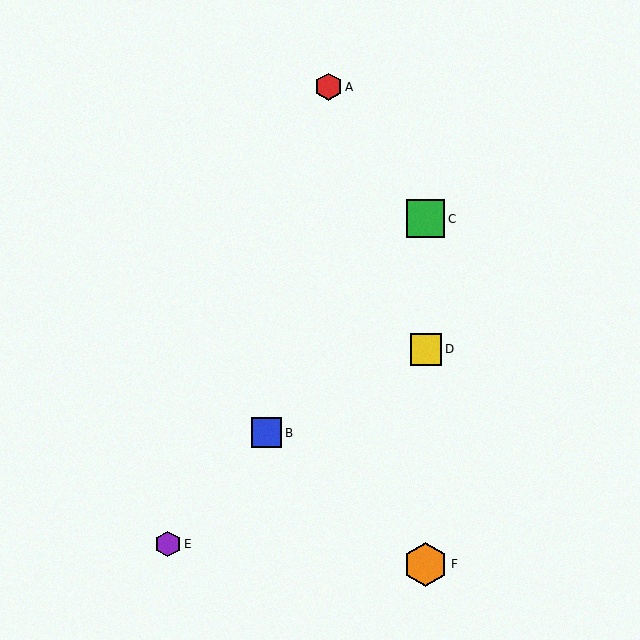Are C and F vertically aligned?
Yes, both are at x≈426.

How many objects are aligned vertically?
3 objects (C, D, F) are aligned vertically.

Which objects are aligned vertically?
Objects C, D, F are aligned vertically.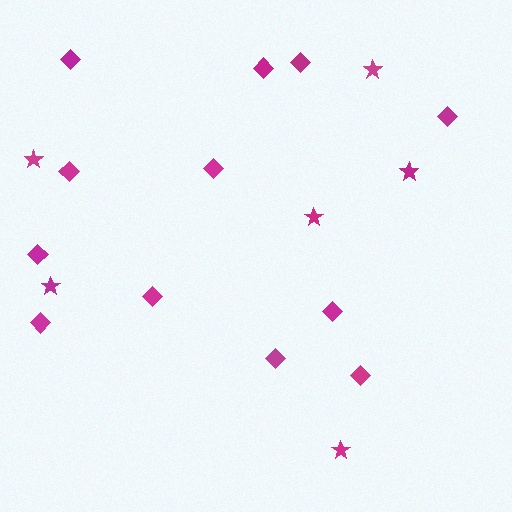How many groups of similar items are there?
There are 2 groups: one group of diamonds (12) and one group of stars (6).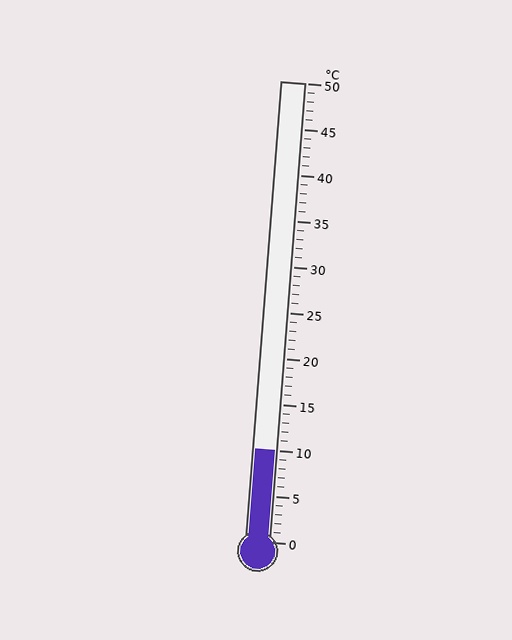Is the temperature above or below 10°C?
The temperature is at 10°C.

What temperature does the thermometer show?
The thermometer shows approximately 10°C.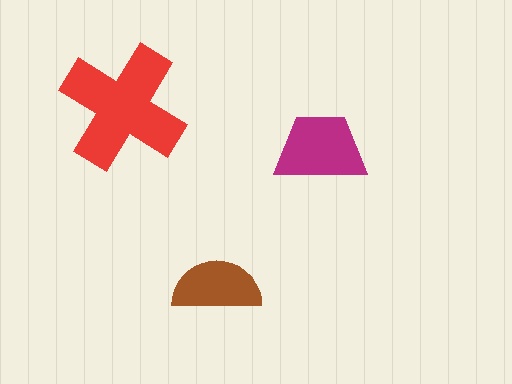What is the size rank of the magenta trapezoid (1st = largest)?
2nd.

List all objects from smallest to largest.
The brown semicircle, the magenta trapezoid, the red cross.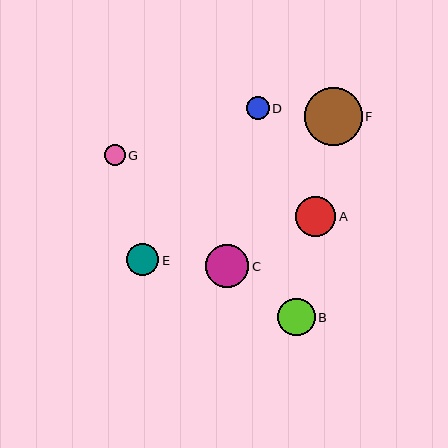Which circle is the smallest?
Circle G is the smallest with a size of approximately 21 pixels.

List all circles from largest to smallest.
From largest to smallest: F, C, A, B, E, D, G.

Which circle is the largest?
Circle F is the largest with a size of approximately 58 pixels.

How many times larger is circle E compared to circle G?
Circle E is approximately 1.5 times the size of circle G.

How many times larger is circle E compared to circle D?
Circle E is approximately 1.4 times the size of circle D.